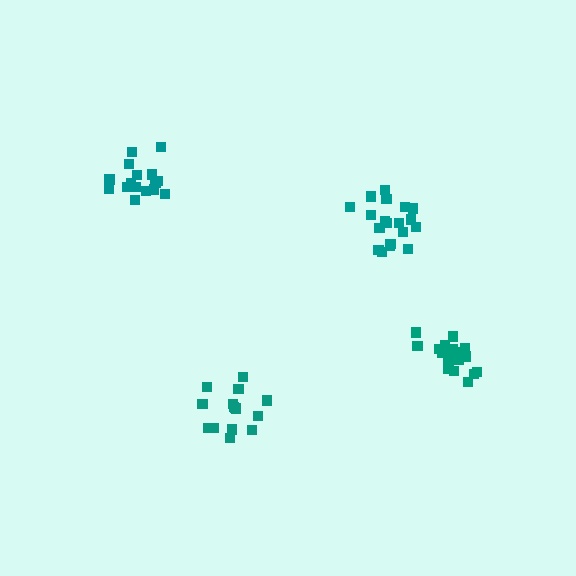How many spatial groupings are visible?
There are 4 spatial groupings.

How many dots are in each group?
Group 1: 20 dots, Group 2: 19 dots, Group 3: 15 dots, Group 4: 16 dots (70 total).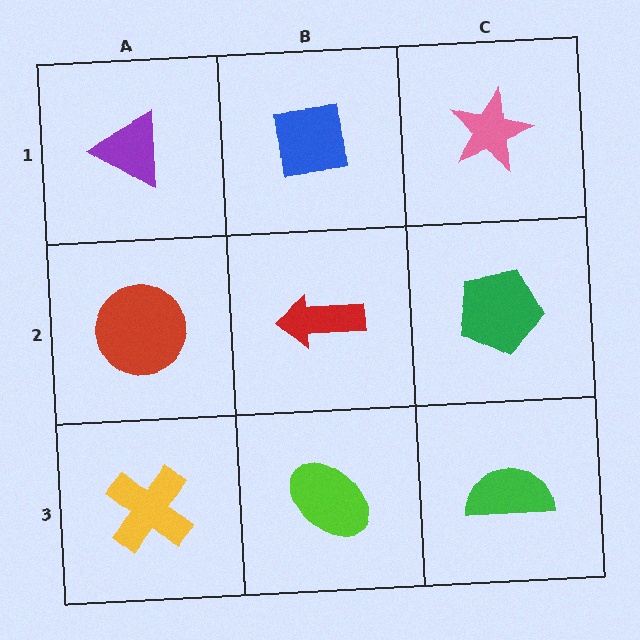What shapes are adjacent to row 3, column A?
A red circle (row 2, column A), a lime ellipse (row 3, column B).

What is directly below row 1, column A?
A red circle.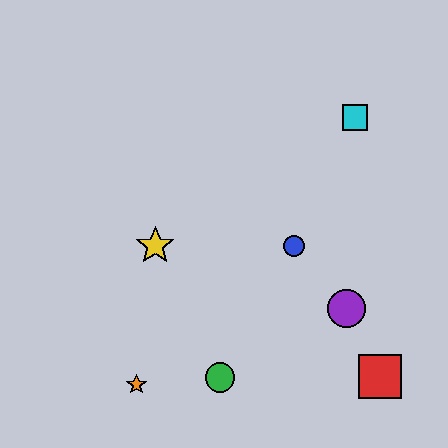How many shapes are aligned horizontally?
2 shapes (the blue circle, the yellow star) are aligned horizontally.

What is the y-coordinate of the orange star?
The orange star is at y≈385.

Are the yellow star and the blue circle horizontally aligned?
Yes, both are at y≈246.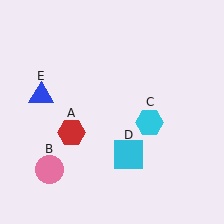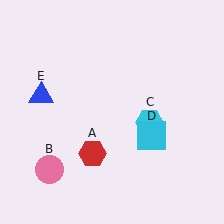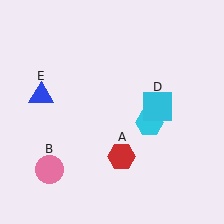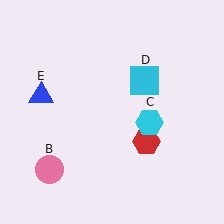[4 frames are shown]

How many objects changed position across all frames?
2 objects changed position: red hexagon (object A), cyan square (object D).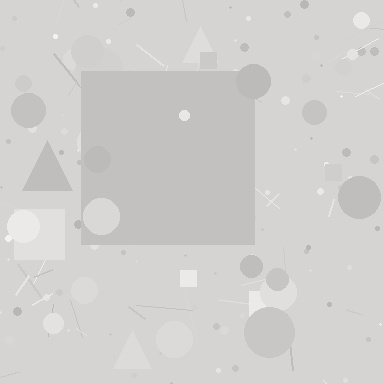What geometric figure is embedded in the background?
A square is embedded in the background.